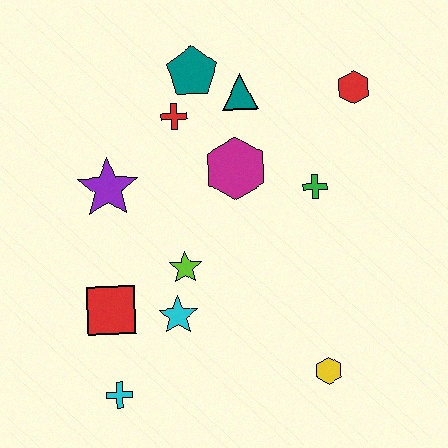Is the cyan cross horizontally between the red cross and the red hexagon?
No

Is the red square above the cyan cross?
Yes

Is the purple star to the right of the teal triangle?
No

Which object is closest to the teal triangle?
The teal pentagon is closest to the teal triangle.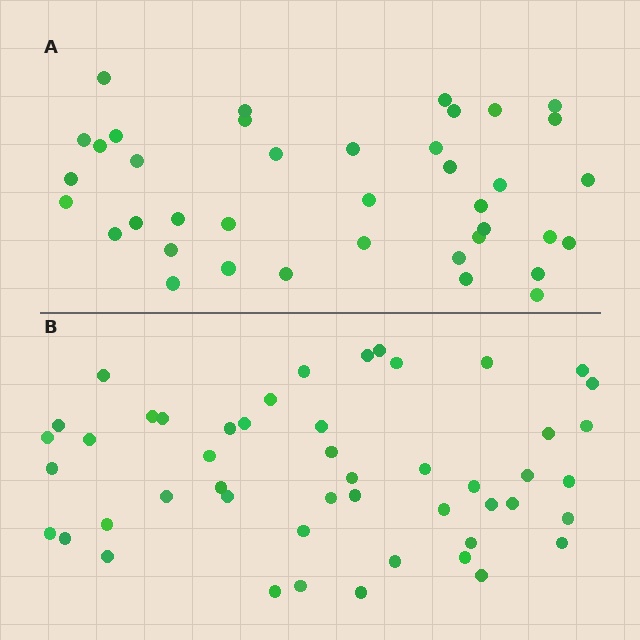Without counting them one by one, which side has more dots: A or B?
Region B (the bottom region) has more dots.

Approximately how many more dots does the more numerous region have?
Region B has roughly 10 or so more dots than region A.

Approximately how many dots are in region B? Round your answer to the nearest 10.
About 50 dots. (The exact count is 49, which rounds to 50.)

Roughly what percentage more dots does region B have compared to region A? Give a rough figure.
About 25% more.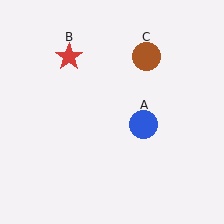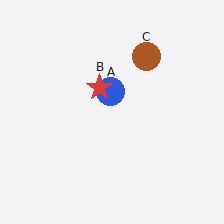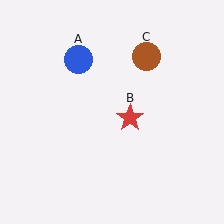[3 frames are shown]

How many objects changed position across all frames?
2 objects changed position: blue circle (object A), red star (object B).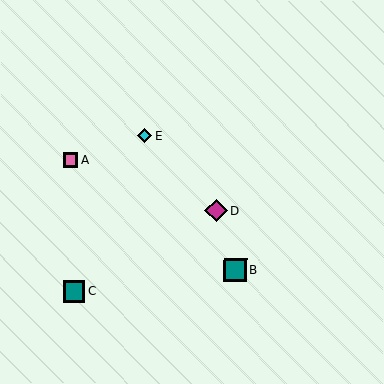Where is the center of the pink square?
The center of the pink square is at (71, 160).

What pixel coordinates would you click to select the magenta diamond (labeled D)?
Click at (216, 211) to select the magenta diamond D.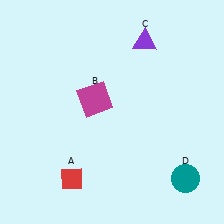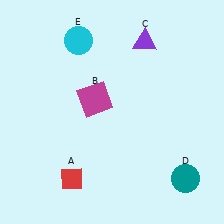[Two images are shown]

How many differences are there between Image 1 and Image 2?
There is 1 difference between the two images.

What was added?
A cyan circle (E) was added in Image 2.